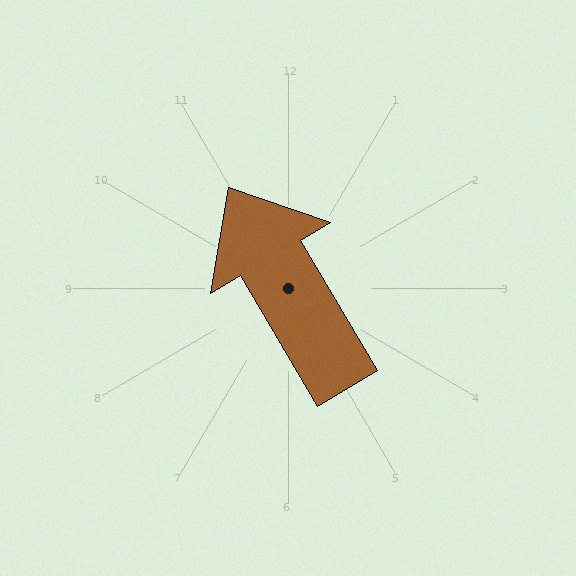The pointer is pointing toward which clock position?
Roughly 11 o'clock.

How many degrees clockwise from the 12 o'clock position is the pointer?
Approximately 329 degrees.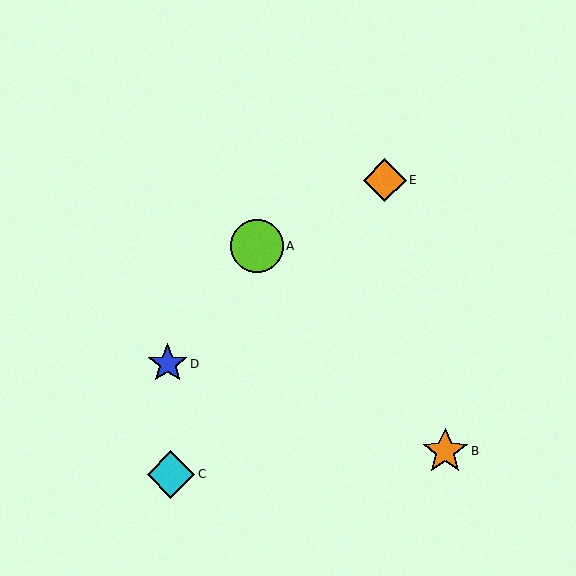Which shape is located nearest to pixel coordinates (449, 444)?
The orange star (labeled B) at (445, 451) is nearest to that location.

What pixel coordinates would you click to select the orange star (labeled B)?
Click at (445, 451) to select the orange star B.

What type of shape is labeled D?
Shape D is a blue star.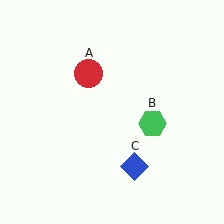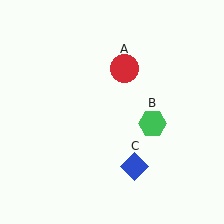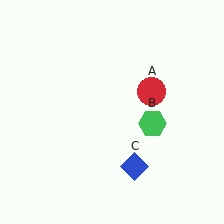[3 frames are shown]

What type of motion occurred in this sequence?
The red circle (object A) rotated clockwise around the center of the scene.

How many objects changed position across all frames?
1 object changed position: red circle (object A).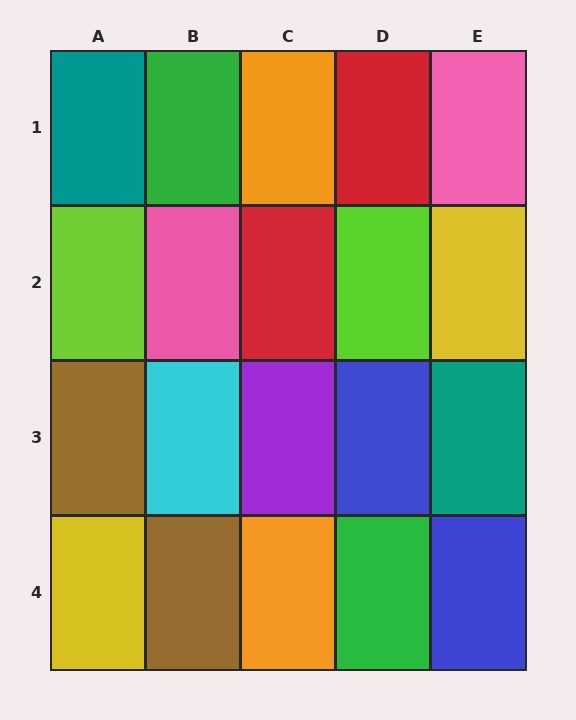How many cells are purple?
1 cell is purple.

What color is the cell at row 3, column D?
Blue.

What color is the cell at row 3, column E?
Teal.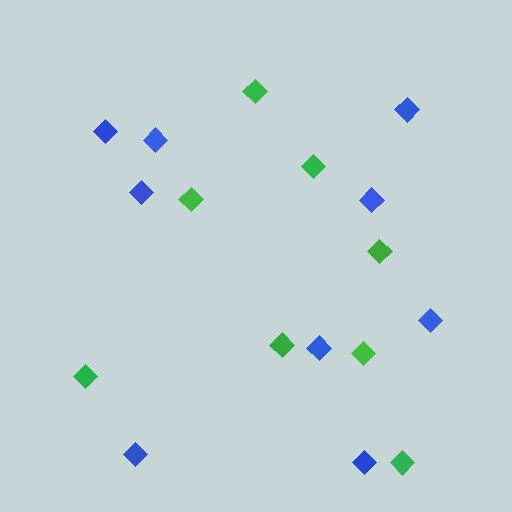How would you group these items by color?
There are 2 groups: one group of green diamonds (8) and one group of blue diamonds (9).